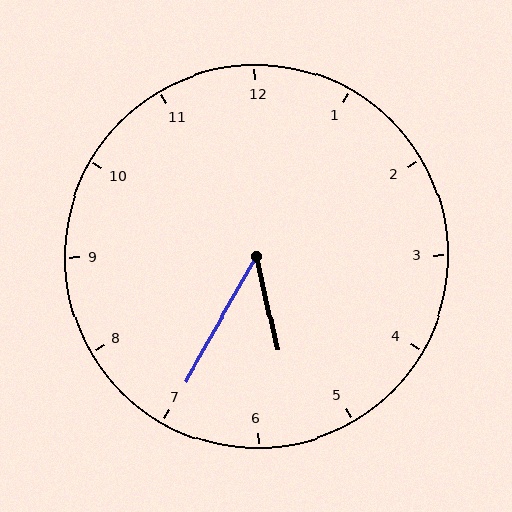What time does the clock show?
5:35.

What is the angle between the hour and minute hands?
Approximately 42 degrees.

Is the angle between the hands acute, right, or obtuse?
It is acute.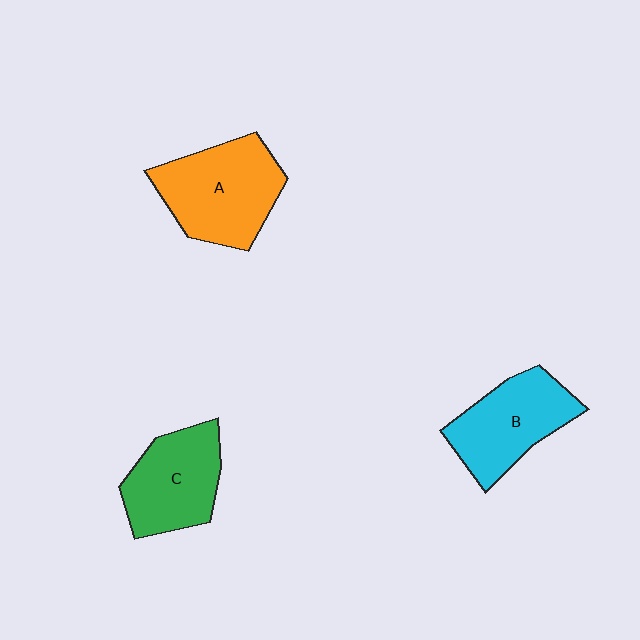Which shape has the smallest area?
Shape C (green).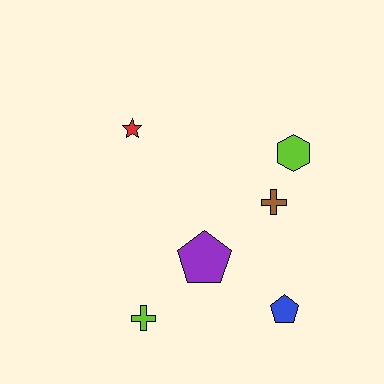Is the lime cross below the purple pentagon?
Yes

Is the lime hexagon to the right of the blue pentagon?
Yes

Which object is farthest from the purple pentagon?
The red star is farthest from the purple pentagon.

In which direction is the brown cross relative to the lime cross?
The brown cross is to the right of the lime cross.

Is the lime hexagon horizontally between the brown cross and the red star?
No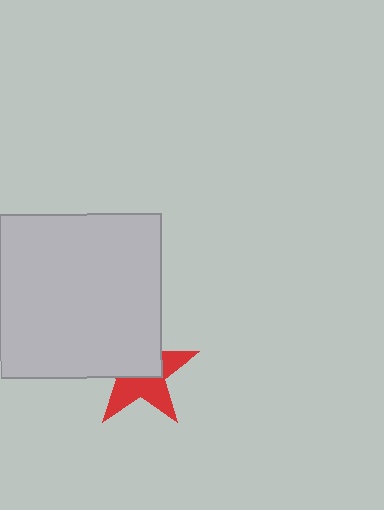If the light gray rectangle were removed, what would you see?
You would see the complete red star.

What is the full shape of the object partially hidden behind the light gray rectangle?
The partially hidden object is a red star.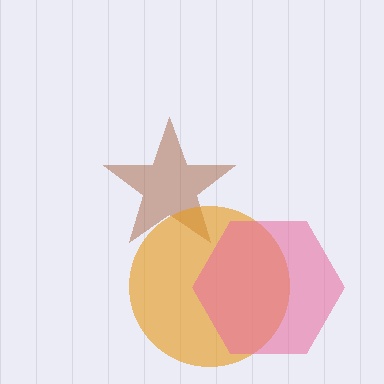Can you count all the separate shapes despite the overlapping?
Yes, there are 3 separate shapes.